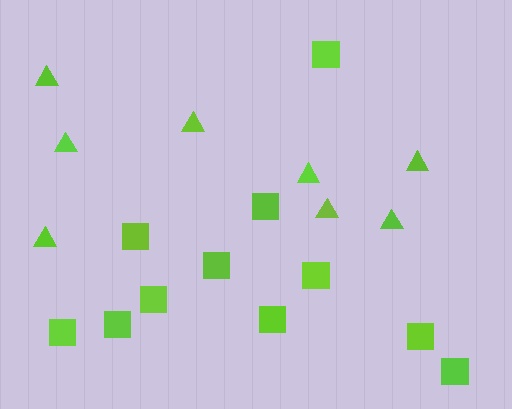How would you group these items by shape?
There are 2 groups: one group of squares (11) and one group of triangles (8).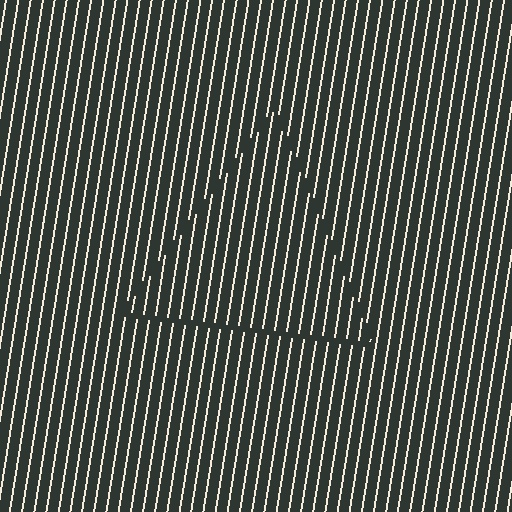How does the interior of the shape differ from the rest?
The interior of the shape contains the same grating, shifted by half a period — the contour is defined by the phase discontinuity where line-ends from the inner and outer gratings abut.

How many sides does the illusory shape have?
3 sides — the line-ends trace a triangle.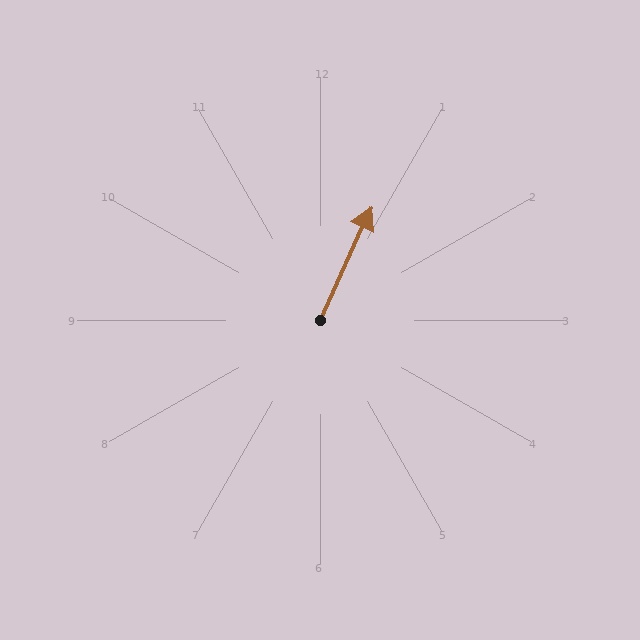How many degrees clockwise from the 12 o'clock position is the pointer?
Approximately 24 degrees.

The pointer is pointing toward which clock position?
Roughly 1 o'clock.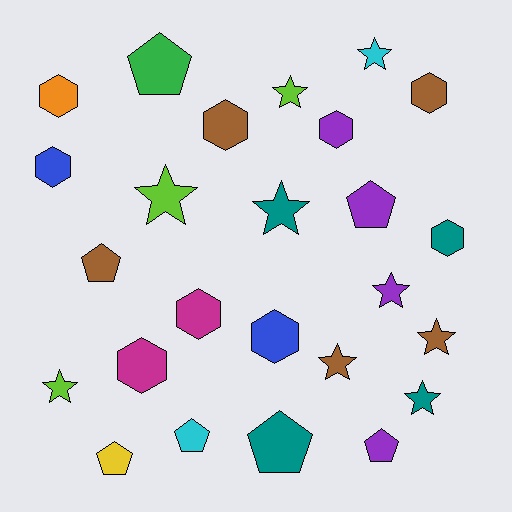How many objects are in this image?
There are 25 objects.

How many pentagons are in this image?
There are 7 pentagons.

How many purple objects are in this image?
There are 4 purple objects.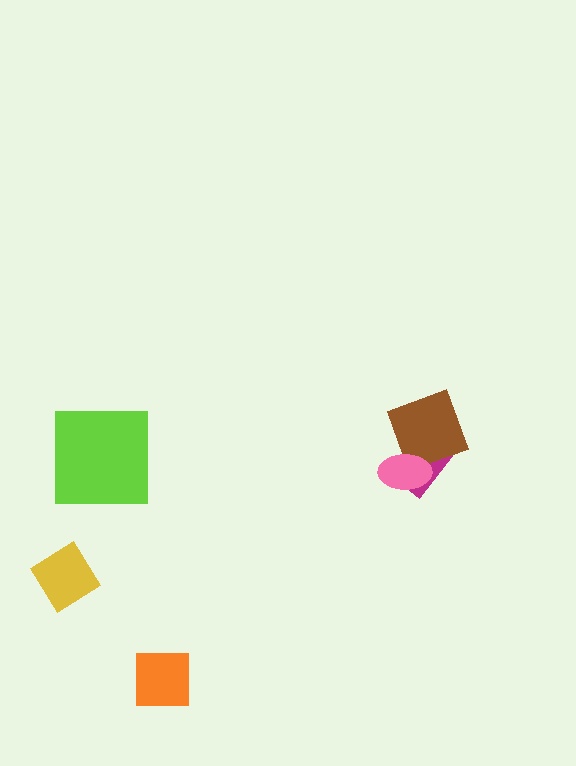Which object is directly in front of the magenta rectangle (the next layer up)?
The brown diamond is directly in front of the magenta rectangle.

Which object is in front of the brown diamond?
The pink ellipse is in front of the brown diamond.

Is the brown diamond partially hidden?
Yes, it is partially covered by another shape.